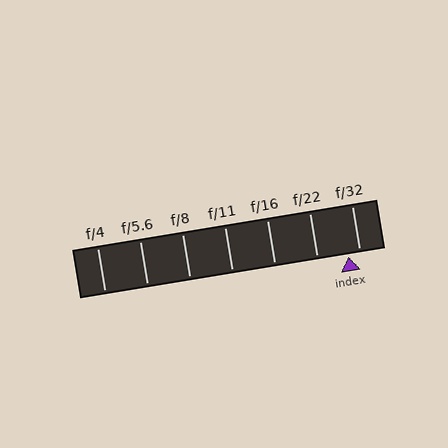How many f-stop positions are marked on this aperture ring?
There are 7 f-stop positions marked.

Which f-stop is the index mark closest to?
The index mark is closest to f/32.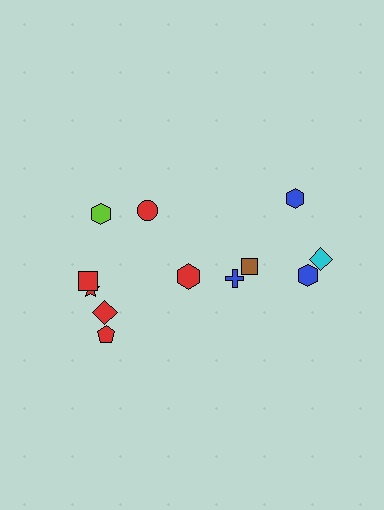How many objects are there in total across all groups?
There are 12 objects.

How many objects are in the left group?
There are 7 objects.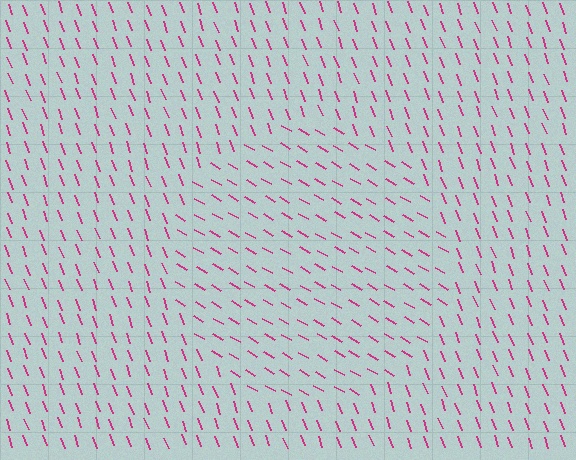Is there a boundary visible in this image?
Yes, there is a texture boundary formed by a change in line orientation.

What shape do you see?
I see a circle.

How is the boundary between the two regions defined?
The boundary is defined purely by a change in line orientation (approximately 39 degrees difference). All lines are the same color and thickness.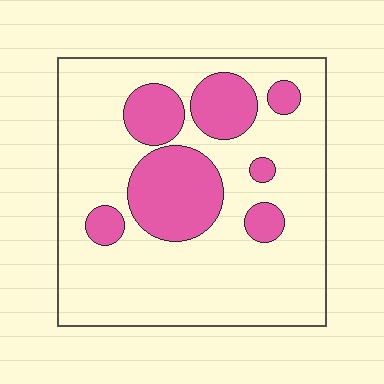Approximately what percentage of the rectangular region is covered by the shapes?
Approximately 25%.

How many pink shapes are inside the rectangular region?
7.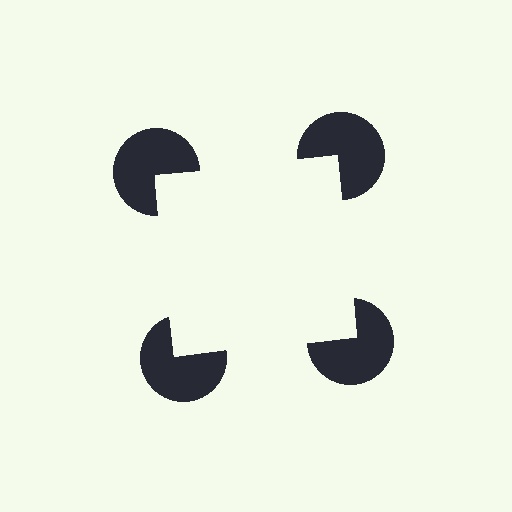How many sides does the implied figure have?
4 sides.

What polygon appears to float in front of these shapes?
An illusory square — its edges are inferred from the aligned wedge cuts in the pac-man discs, not physically drawn.